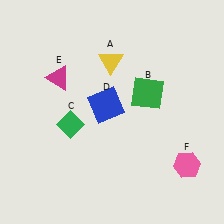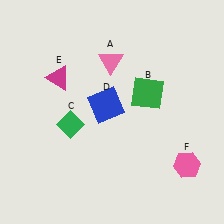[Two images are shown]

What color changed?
The triangle (A) changed from yellow in Image 1 to pink in Image 2.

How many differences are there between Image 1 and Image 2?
There is 1 difference between the two images.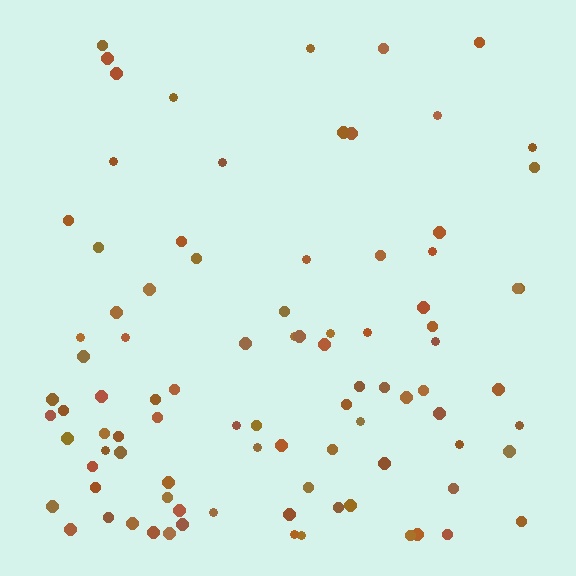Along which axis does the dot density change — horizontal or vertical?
Vertical.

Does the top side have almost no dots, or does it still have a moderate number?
Still a moderate number, just noticeably fewer than the bottom.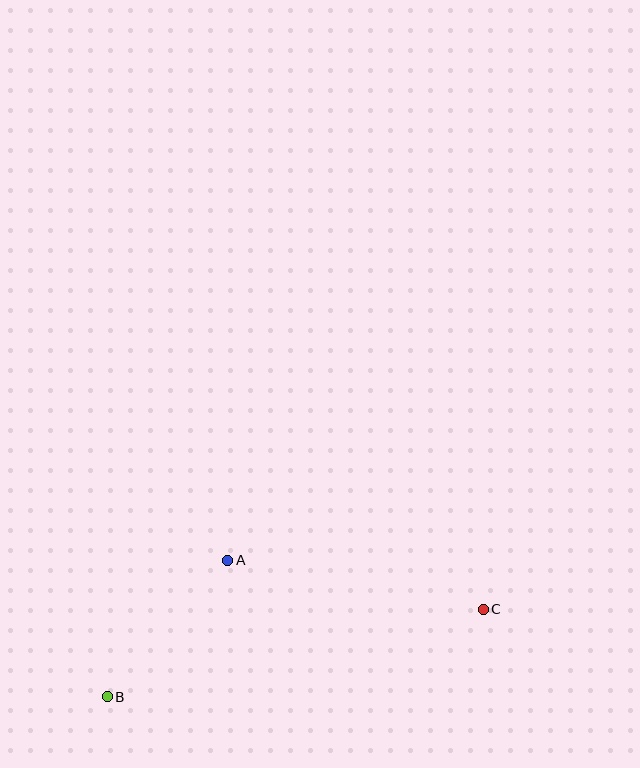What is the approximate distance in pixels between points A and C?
The distance between A and C is approximately 260 pixels.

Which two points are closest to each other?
Points A and B are closest to each other.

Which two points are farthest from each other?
Points B and C are farthest from each other.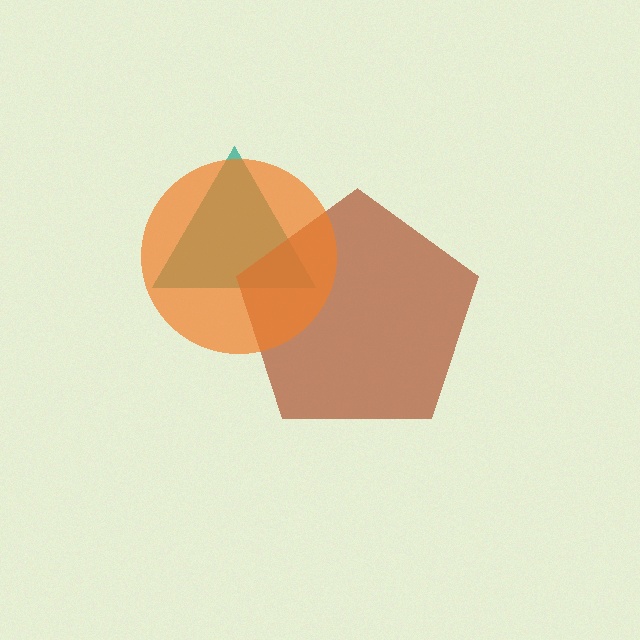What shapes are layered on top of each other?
The layered shapes are: a teal triangle, a brown pentagon, an orange circle.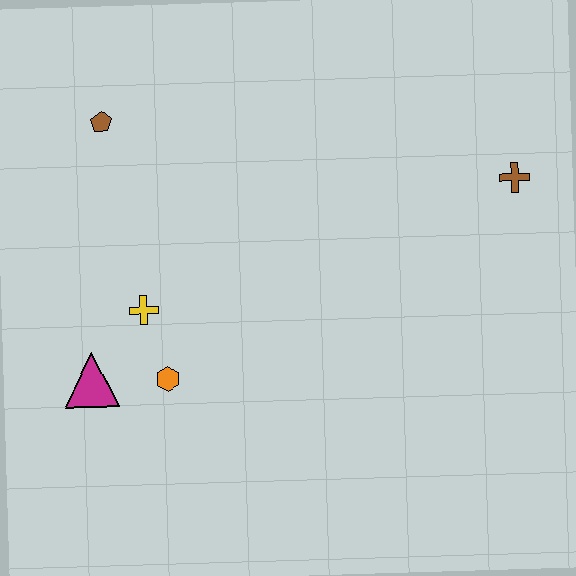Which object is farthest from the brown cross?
The magenta triangle is farthest from the brown cross.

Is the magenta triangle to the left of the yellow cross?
Yes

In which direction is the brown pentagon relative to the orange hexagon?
The brown pentagon is above the orange hexagon.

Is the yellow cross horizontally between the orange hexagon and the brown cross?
No